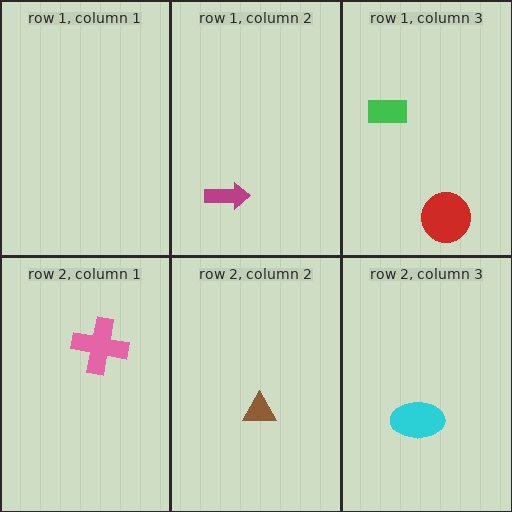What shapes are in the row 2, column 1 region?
The pink cross.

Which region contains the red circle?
The row 1, column 3 region.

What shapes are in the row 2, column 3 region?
The cyan ellipse.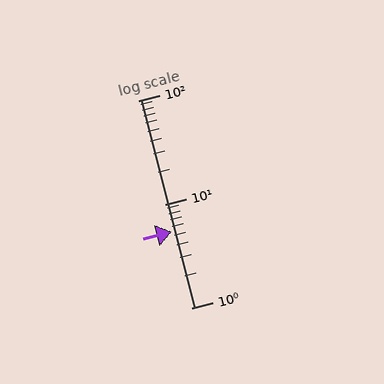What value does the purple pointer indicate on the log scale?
The pointer indicates approximately 5.4.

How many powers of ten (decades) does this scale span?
The scale spans 2 decades, from 1 to 100.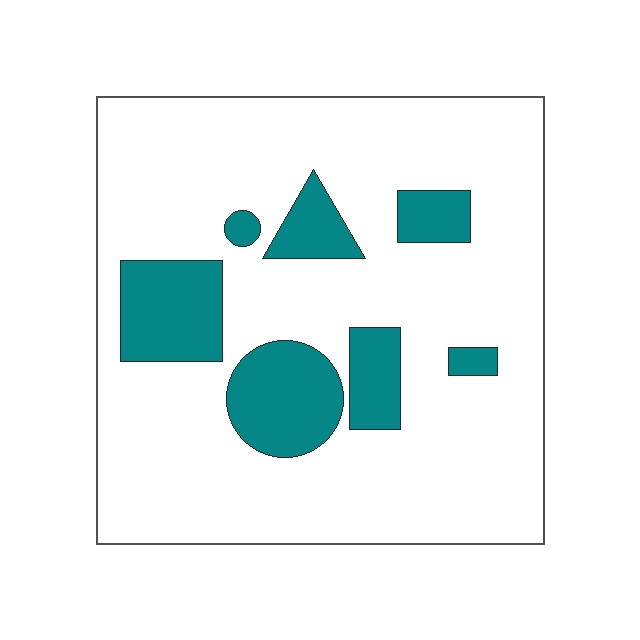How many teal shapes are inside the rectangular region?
7.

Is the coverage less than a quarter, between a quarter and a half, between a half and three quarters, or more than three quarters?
Less than a quarter.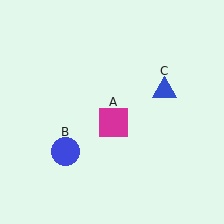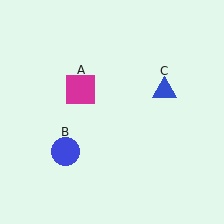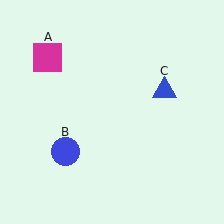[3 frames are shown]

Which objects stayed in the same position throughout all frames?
Blue circle (object B) and blue triangle (object C) remained stationary.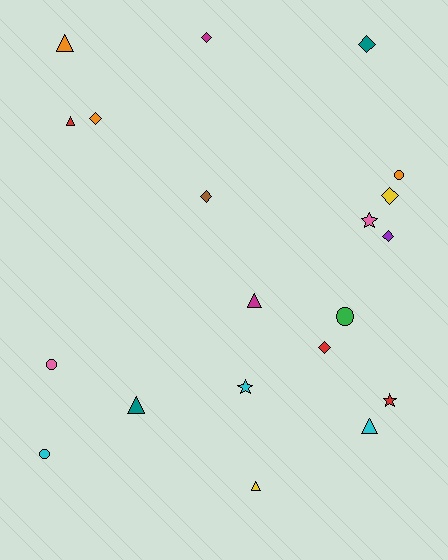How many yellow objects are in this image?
There are 2 yellow objects.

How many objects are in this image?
There are 20 objects.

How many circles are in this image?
There are 4 circles.